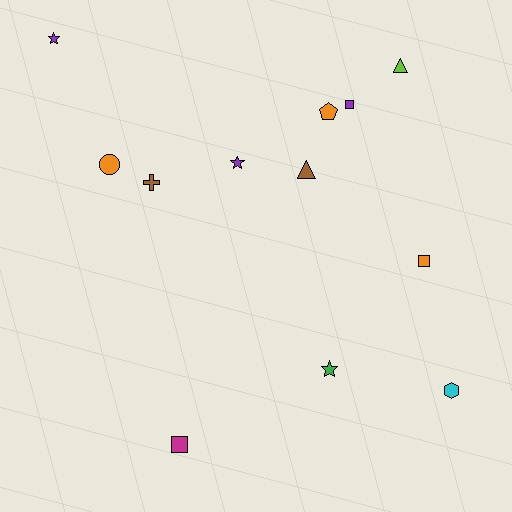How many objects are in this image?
There are 12 objects.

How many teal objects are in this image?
There are no teal objects.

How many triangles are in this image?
There are 2 triangles.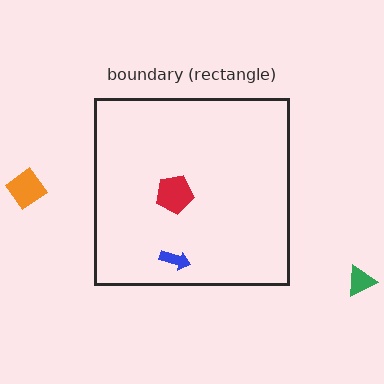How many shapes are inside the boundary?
2 inside, 2 outside.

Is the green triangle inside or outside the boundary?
Outside.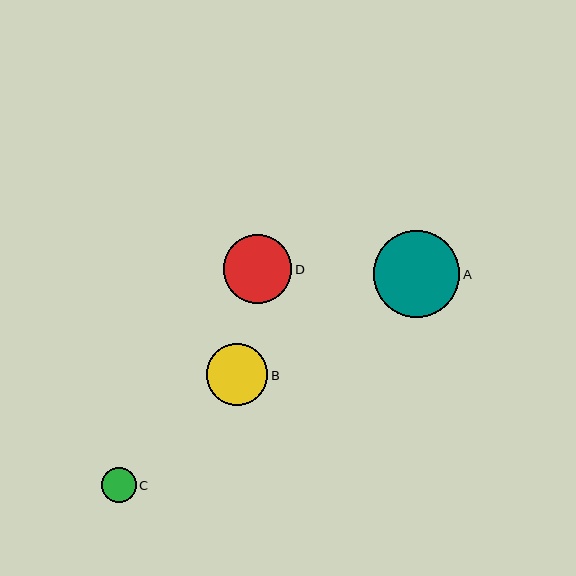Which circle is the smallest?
Circle C is the smallest with a size of approximately 35 pixels.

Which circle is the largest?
Circle A is the largest with a size of approximately 86 pixels.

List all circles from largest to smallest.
From largest to smallest: A, D, B, C.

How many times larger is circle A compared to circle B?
Circle A is approximately 1.4 times the size of circle B.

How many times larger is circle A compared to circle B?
Circle A is approximately 1.4 times the size of circle B.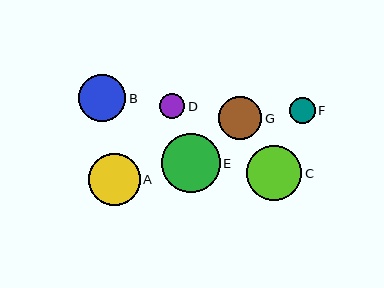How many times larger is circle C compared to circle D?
Circle C is approximately 2.2 times the size of circle D.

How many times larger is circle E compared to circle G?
Circle E is approximately 1.4 times the size of circle G.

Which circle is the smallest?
Circle D is the smallest with a size of approximately 25 pixels.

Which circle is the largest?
Circle E is the largest with a size of approximately 59 pixels.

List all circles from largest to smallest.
From largest to smallest: E, C, A, B, G, F, D.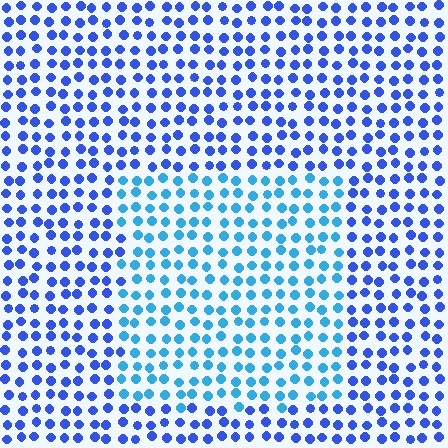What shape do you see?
I see a rectangle.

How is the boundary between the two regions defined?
The boundary is defined purely by a slight shift in hue (about 32 degrees). Spacing, size, and orientation are identical on both sides.